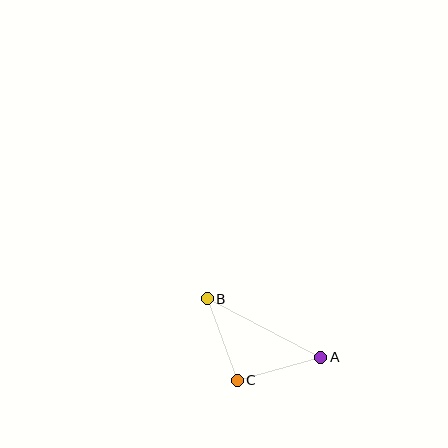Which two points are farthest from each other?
Points A and B are farthest from each other.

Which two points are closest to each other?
Points A and C are closest to each other.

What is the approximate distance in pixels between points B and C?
The distance between B and C is approximately 87 pixels.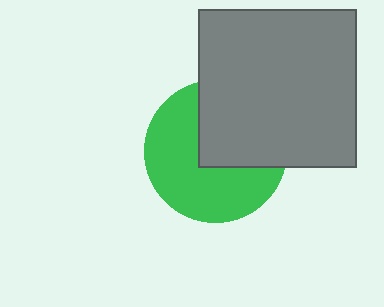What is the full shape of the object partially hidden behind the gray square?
The partially hidden object is a green circle.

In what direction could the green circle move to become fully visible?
The green circle could move toward the lower-left. That would shift it out from behind the gray square entirely.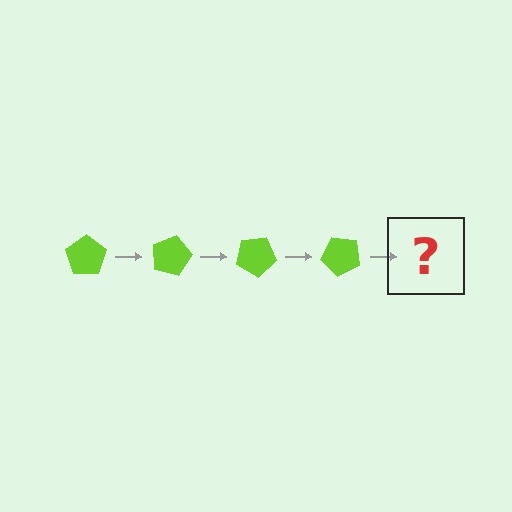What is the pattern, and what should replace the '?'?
The pattern is that the pentagon rotates 15 degrees each step. The '?' should be a lime pentagon rotated 60 degrees.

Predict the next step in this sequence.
The next step is a lime pentagon rotated 60 degrees.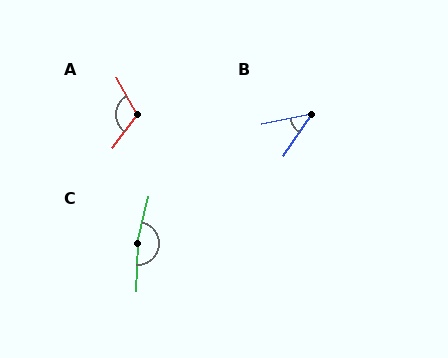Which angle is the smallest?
B, at approximately 44 degrees.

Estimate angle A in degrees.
Approximately 114 degrees.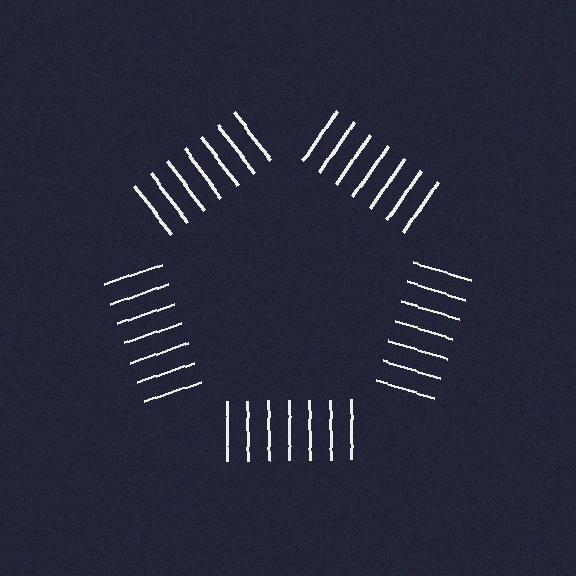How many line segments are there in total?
35 — 7 along each of the 5 edges.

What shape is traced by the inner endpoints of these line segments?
An illusory pentagon — the line segments terminate on its edges but no continuous stroke is drawn.